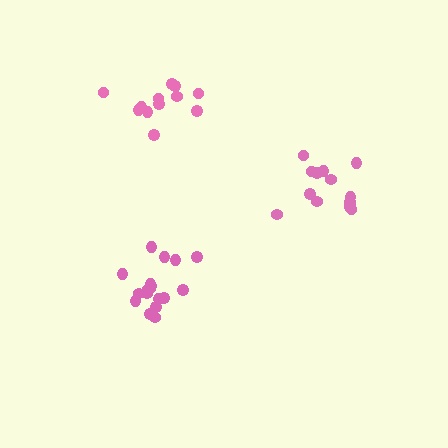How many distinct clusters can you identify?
There are 3 distinct clusters.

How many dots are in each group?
Group 1: 18 dots, Group 2: 12 dots, Group 3: 14 dots (44 total).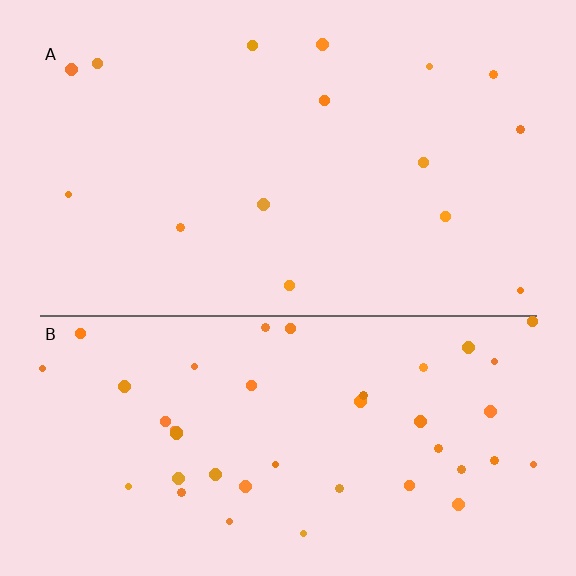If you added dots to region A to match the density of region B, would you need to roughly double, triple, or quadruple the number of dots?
Approximately triple.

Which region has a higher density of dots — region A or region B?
B (the bottom).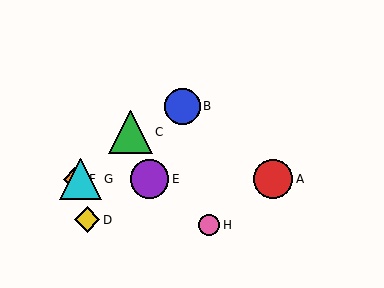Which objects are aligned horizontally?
Objects A, E, F, G are aligned horizontally.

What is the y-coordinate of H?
Object H is at y≈225.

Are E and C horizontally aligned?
No, E is at y≈179 and C is at y≈132.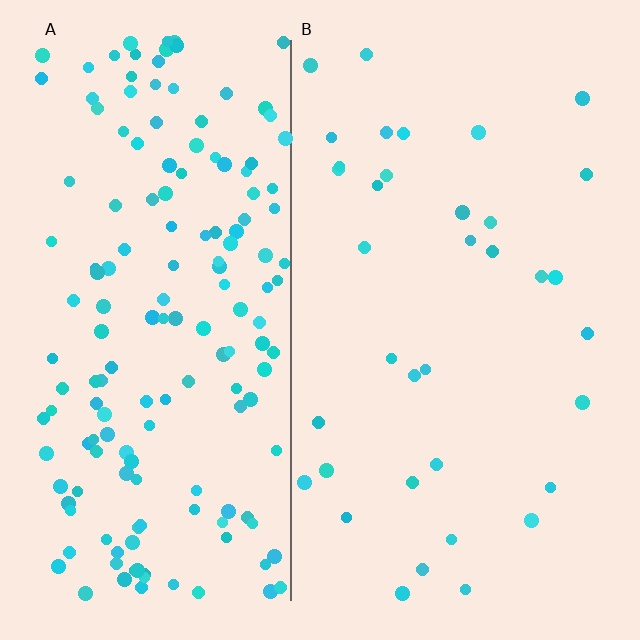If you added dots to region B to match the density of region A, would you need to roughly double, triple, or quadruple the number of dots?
Approximately quadruple.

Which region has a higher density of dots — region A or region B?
A (the left).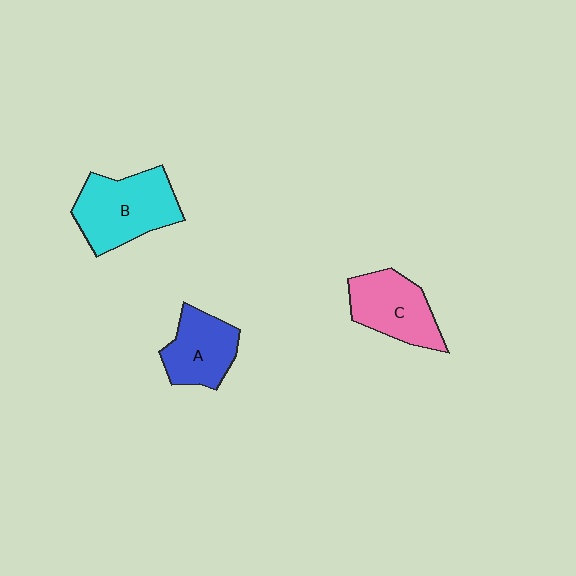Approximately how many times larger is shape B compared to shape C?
Approximately 1.3 times.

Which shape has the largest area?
Shape B (cyan).